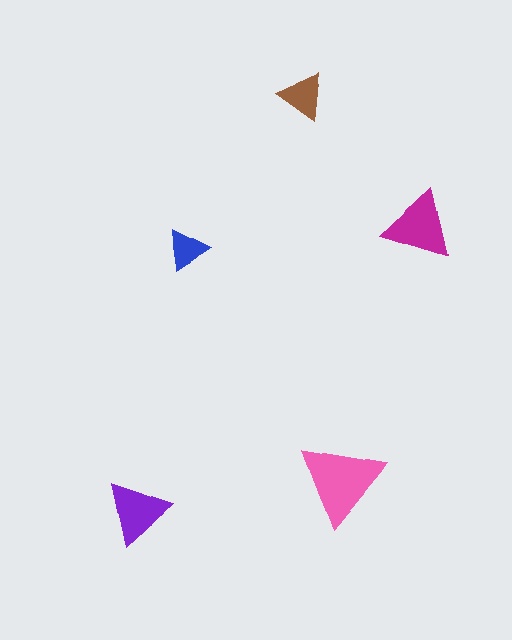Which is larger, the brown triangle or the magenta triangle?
The magenta one.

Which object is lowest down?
The purple triangle is bottommost.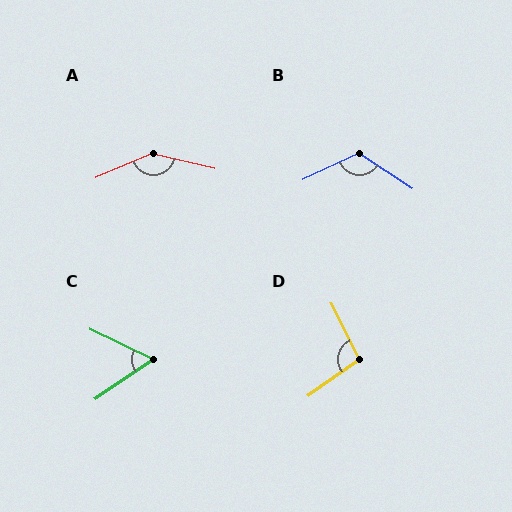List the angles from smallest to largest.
C (60°), D (99°), B (121°), A (144°).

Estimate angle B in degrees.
Approximately 121 degrees.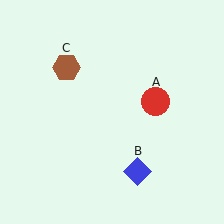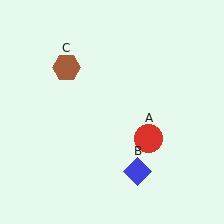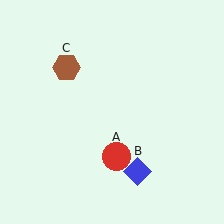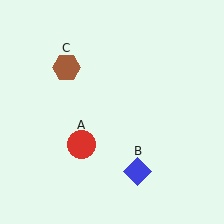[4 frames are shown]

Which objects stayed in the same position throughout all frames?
Blue diamond (object B) and brown hexagon (object C) remained stationary.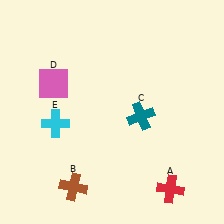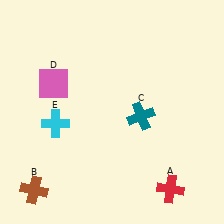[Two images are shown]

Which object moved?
The brown cross (B) moved left.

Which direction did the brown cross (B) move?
The brown cross (B) moved left.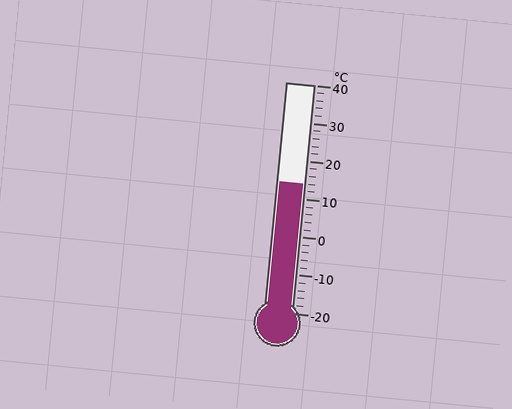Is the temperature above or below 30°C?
The temperature is below 30°C.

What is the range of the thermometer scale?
The thermometer scale ranges from -20°C to 40°C.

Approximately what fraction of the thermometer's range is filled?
The thermometer is filled to approximately 55% of its range.